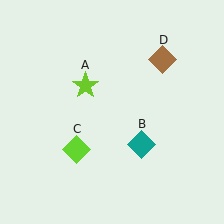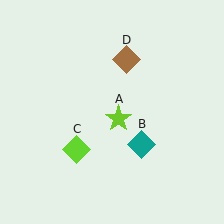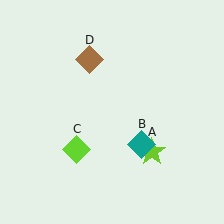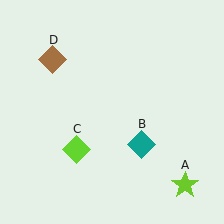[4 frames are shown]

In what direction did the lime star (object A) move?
The lime star (object A) moved down and to the right.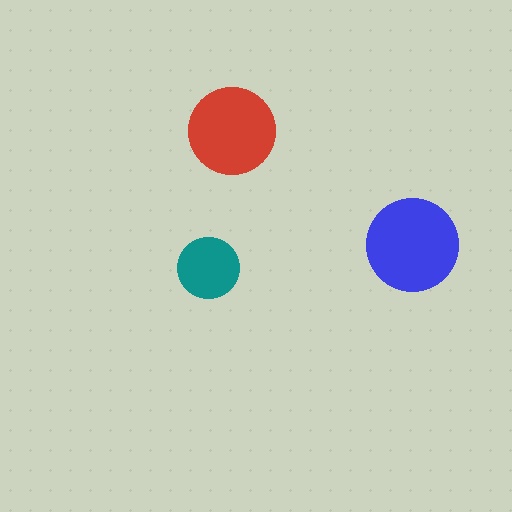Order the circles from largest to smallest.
the blue one, the red one, the teal one.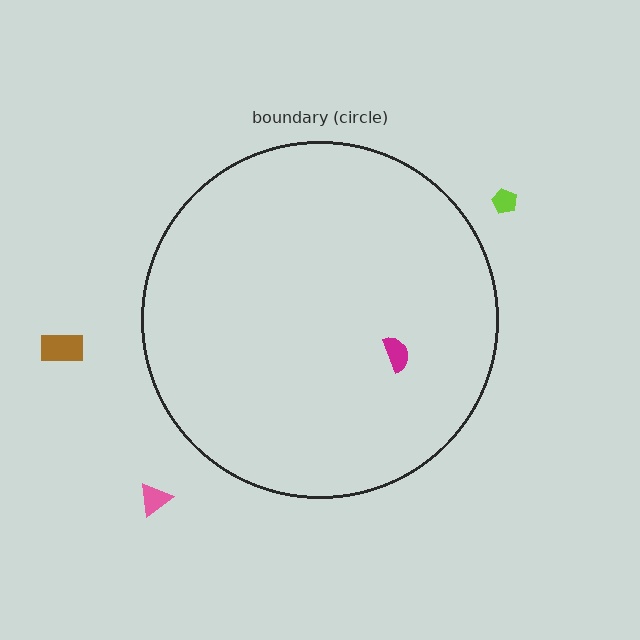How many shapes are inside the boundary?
1 inside, 3 outside.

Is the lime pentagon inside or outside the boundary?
Outside.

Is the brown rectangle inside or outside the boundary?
Outside.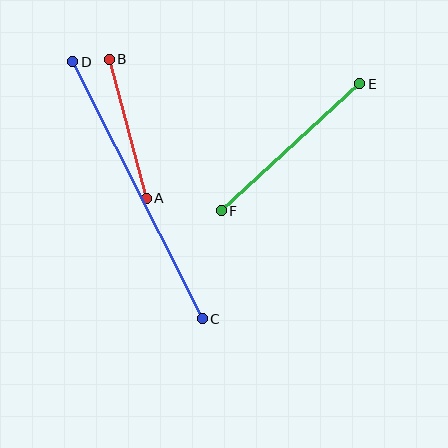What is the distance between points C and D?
The distance is approximately 287 pixels.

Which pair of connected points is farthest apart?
Points C and D are farthest apart.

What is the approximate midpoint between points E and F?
The midpoint is at approximately (291, 147) pixels.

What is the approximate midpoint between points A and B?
The midpoint is at approximately (128, 129) pixels.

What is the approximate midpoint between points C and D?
The midpoint is at approximately (137, 190) pixels.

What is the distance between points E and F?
The distance is approximately 188 pixels.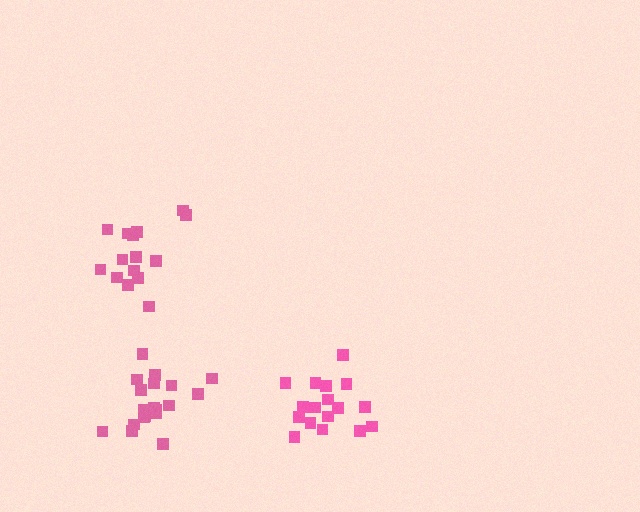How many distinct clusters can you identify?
There are 3 distinct clusters.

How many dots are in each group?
Group 1: 15 dots, Group 2: 17 dots, Group 3: 19 dots (51 total).